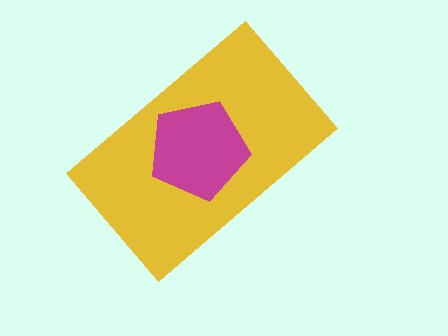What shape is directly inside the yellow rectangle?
The magenta pentagon.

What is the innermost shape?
The magenta pentagon.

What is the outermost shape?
The yellow rectangle.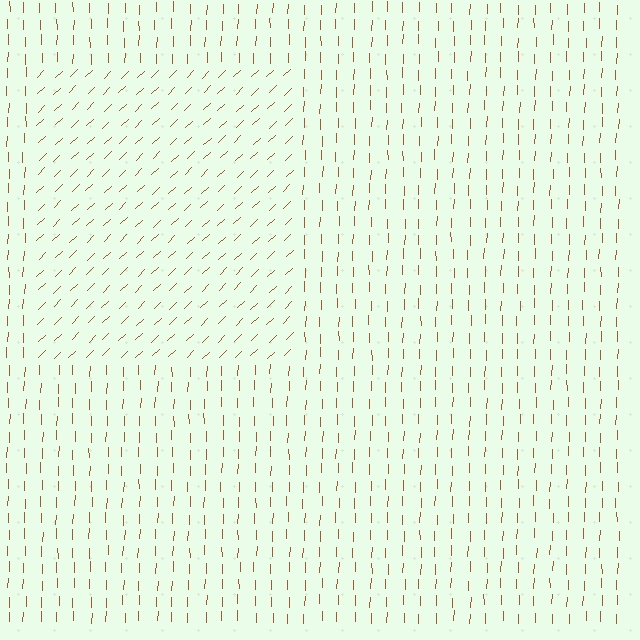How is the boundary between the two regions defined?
The boundary is defined purely by a change in line orientation (approximately 45 degrees difference). All lines are the same color and thickness.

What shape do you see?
I see a rectangle.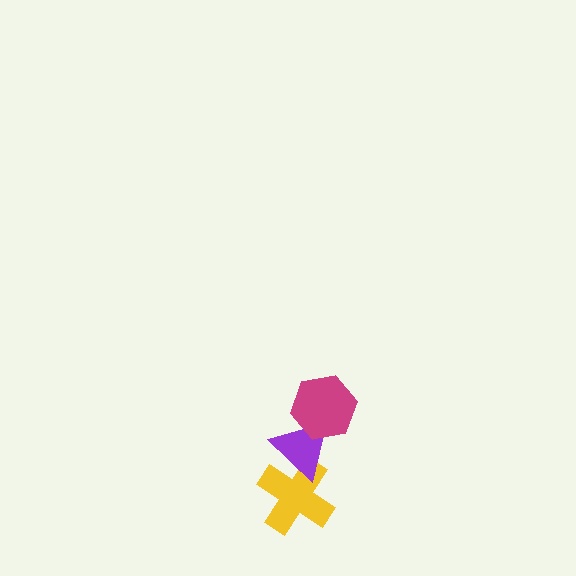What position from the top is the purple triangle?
The purple triangle is 2nd from the top.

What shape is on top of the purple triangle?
The magenta hexagon is on top of the purple triangle.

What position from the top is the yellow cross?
The yellow cross is 3rd from the top.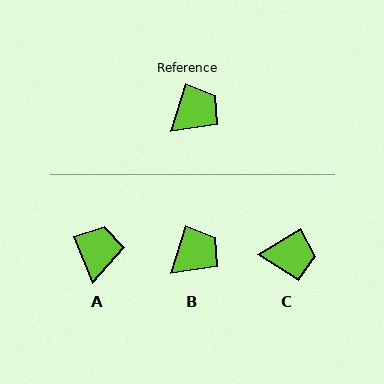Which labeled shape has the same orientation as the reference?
B.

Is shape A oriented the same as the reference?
No, it is off by about 40 degrees.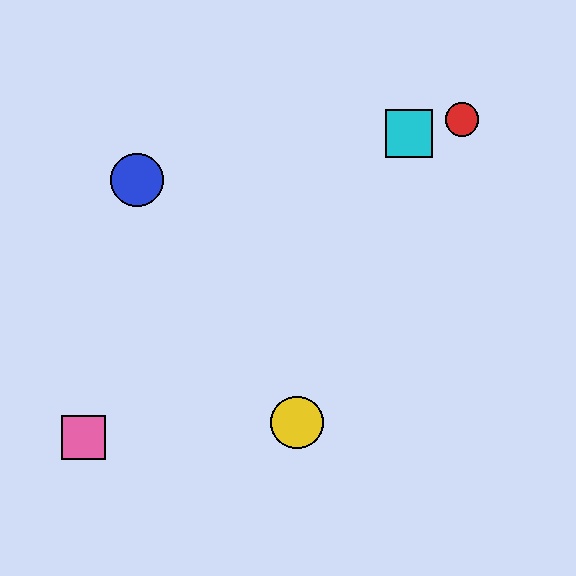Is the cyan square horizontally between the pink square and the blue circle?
No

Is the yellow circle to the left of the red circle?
Yes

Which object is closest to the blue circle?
The pink square is closest to the blue circle.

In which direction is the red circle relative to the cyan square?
The red circle is to the right of the cyan square.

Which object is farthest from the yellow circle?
The red circle is farthest from the yellow circle.